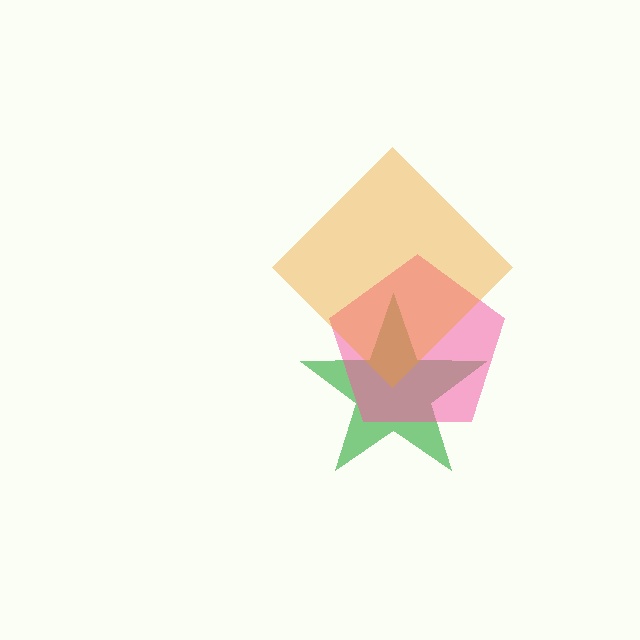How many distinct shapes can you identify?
There are 3 distinct shapes: a green star, a pink pentagon, an orange diamond.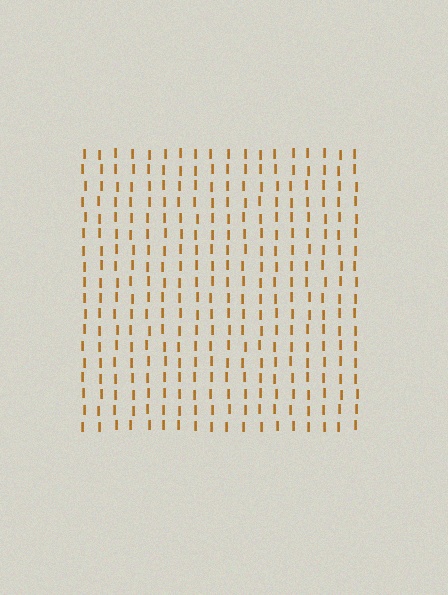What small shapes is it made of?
It is made of small letter I's.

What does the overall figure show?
The overall figure shows a square.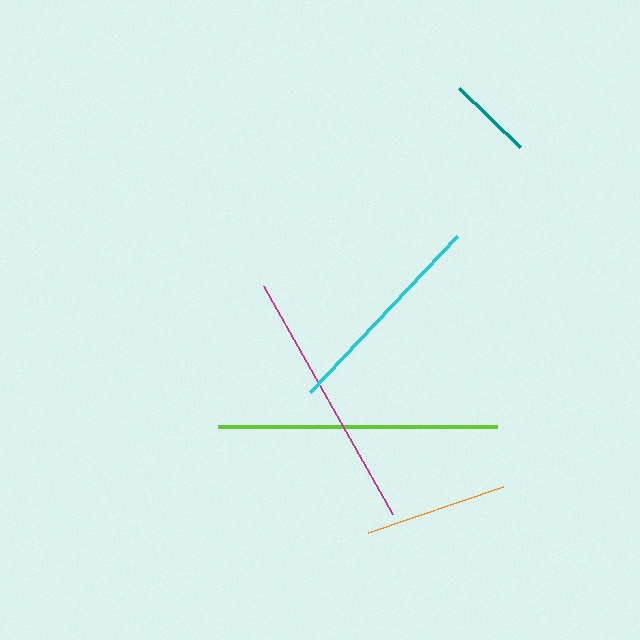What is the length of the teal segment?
The teal segment is approximately 85 pixels long.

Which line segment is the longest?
The lime line is the longest at approximately 279 pixels.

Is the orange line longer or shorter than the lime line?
The lime line is longer than the orange line.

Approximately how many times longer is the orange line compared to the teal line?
The orange line is approximately 1.7 times the length of the teal line.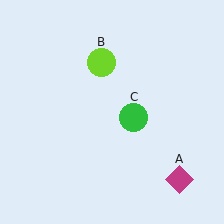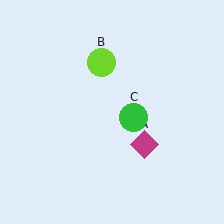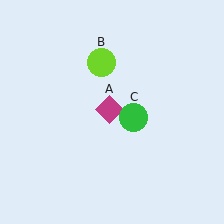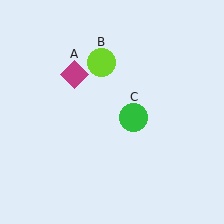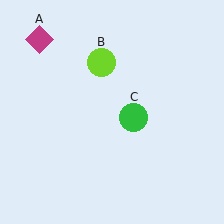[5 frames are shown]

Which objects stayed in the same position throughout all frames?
Lime circle (object B) and green circle (object C) remained stationary.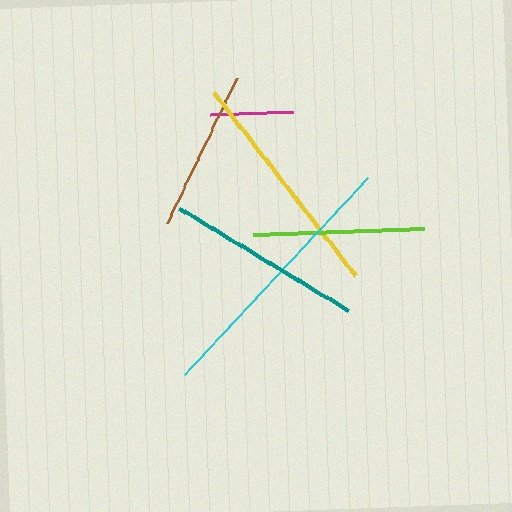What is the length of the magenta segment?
The magenta segment is approximately 83 pixels long.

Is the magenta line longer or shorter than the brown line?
The brown line is longer than the magenta line.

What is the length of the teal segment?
The teal segment is approximately 197 pixels long.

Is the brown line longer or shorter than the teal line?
The teal line is longer than the brown line.